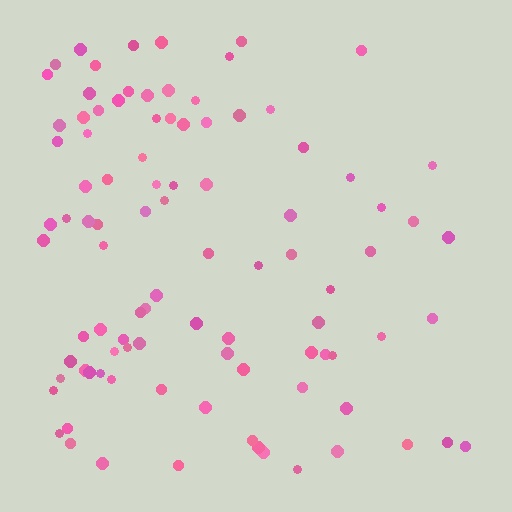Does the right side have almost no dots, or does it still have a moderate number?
Still a moderate number, just noticeably fewer than the left.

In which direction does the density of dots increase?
From right to left, with the left side densest.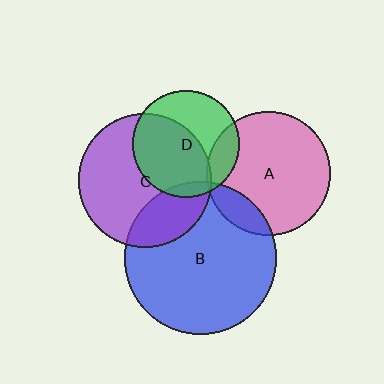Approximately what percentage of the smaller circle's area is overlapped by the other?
Approximately 25%.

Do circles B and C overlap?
Yes.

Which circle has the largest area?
Circle B (blue).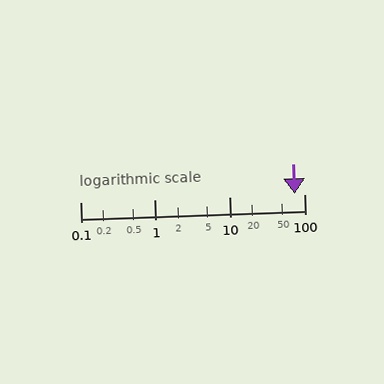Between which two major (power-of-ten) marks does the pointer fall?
The pointer is between 10 and 100.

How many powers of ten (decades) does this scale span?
The scale spans 3 decades, from 0.1 to 100.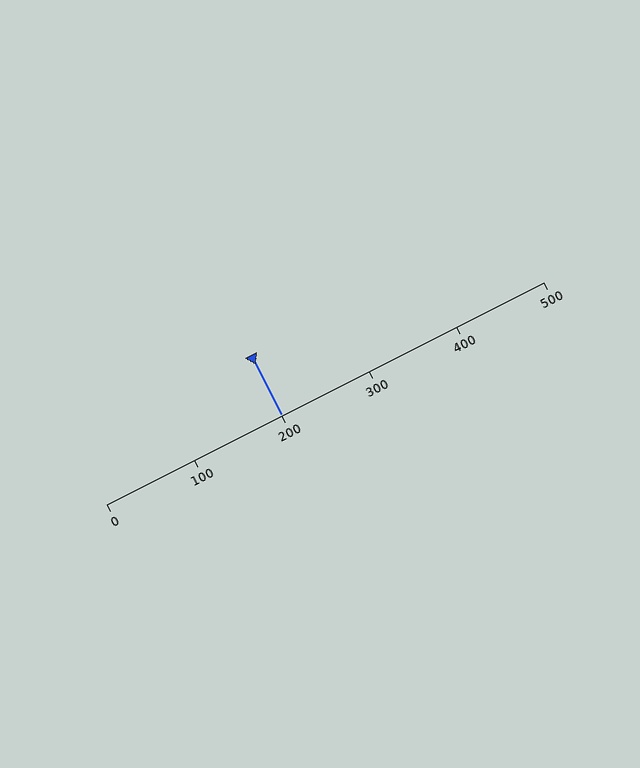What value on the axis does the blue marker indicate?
The marker indicates approximately 200.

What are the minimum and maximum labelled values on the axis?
The axis runs from 0 to 500.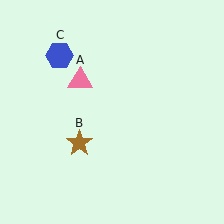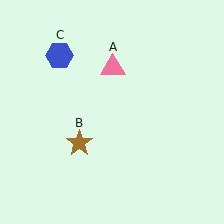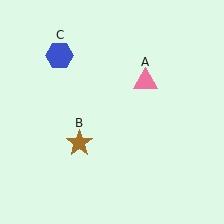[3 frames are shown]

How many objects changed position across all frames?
1 object changed position: pink triangle (object A).